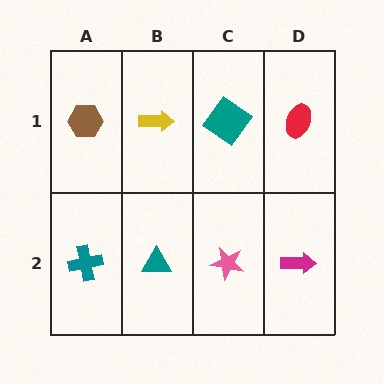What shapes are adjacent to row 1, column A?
A teal cross (row 2, column A), a yellow arrow (row 1, column B).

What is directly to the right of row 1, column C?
A red ellipse.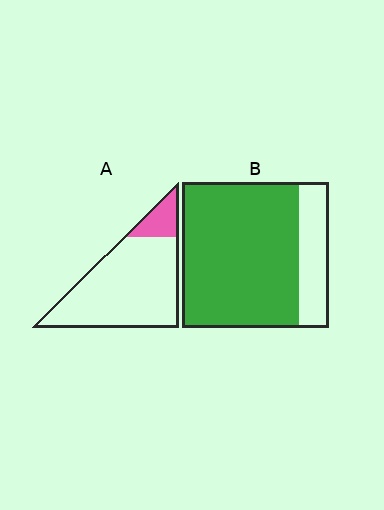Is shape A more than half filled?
No.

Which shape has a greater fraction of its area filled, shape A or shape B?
Shape B.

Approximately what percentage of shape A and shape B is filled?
A is approximately 15% and B is approximately 80%.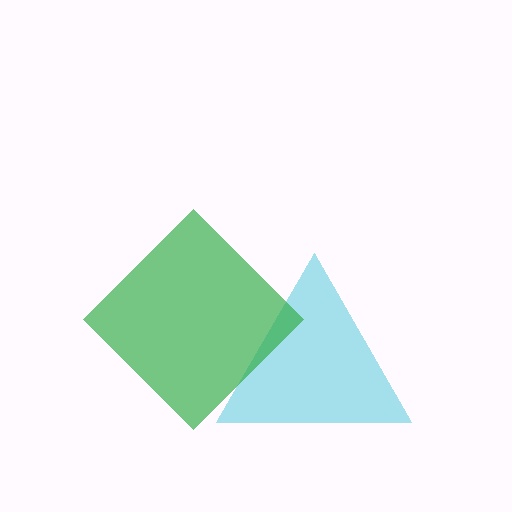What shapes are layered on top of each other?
The layered shapes are: a cyan triangle, a green diamond.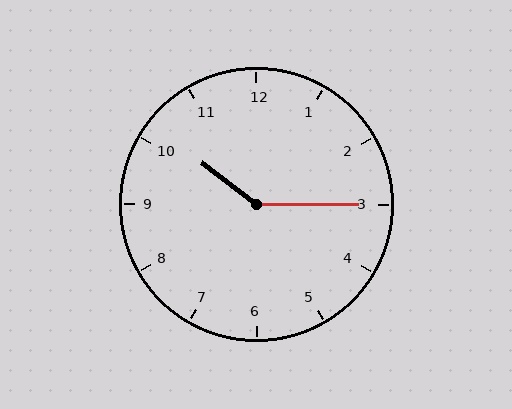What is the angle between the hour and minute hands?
Approximately 142 degrees.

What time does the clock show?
10:15.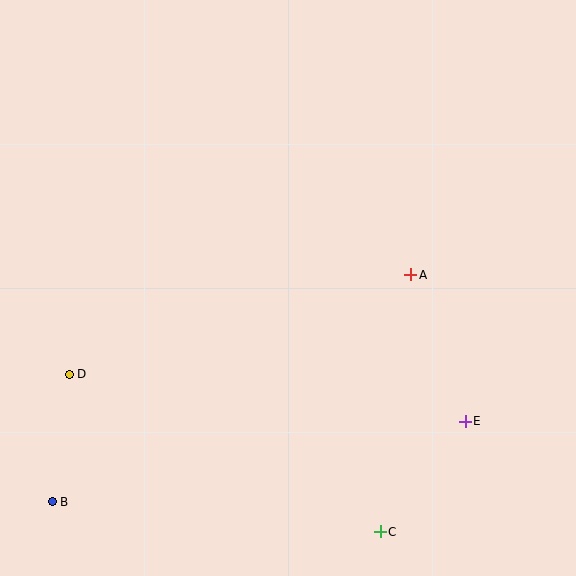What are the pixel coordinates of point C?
Point C is at (380, 532).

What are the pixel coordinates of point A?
Point A is at (411, 275).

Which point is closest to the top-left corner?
Point D is closest to the top-left corner.